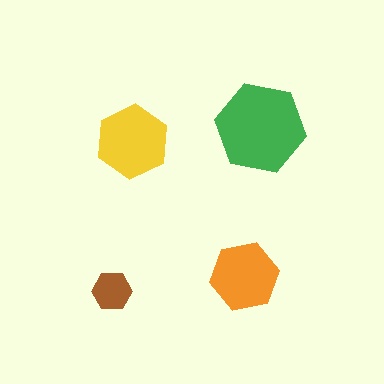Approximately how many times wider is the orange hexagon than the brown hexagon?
About 1.5 times wider.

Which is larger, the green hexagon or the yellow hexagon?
The green one.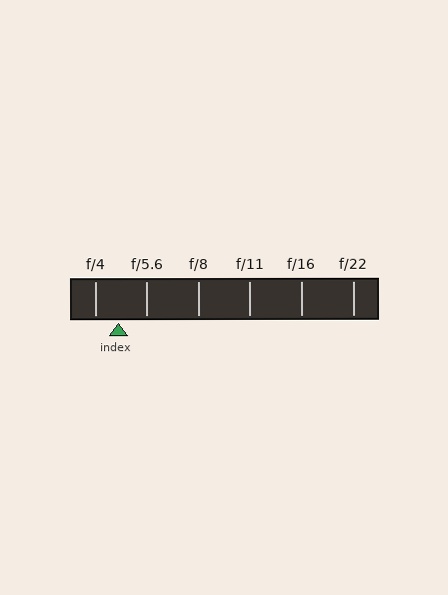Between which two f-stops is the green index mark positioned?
The index mark is between f/4 and f/5.6.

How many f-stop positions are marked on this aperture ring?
There are 6 f-stop positions marked.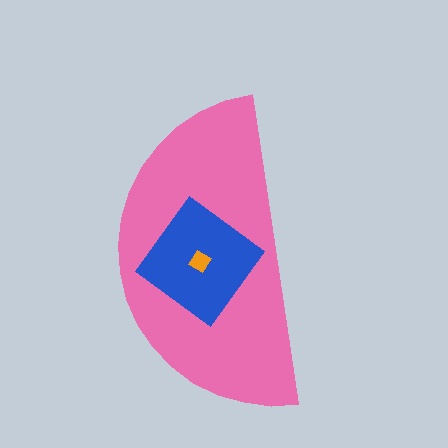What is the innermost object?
The orange diamond.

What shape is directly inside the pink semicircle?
The blue diamond.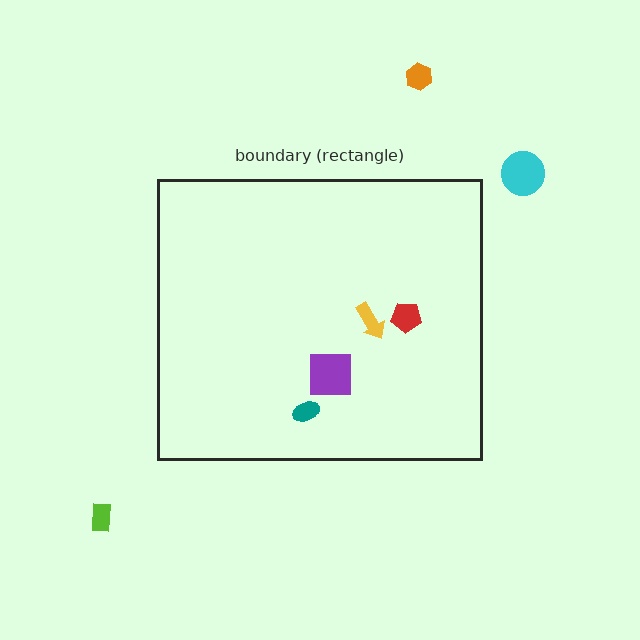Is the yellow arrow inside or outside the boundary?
Inside.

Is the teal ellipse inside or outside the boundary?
Inside.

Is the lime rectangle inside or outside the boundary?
Outside.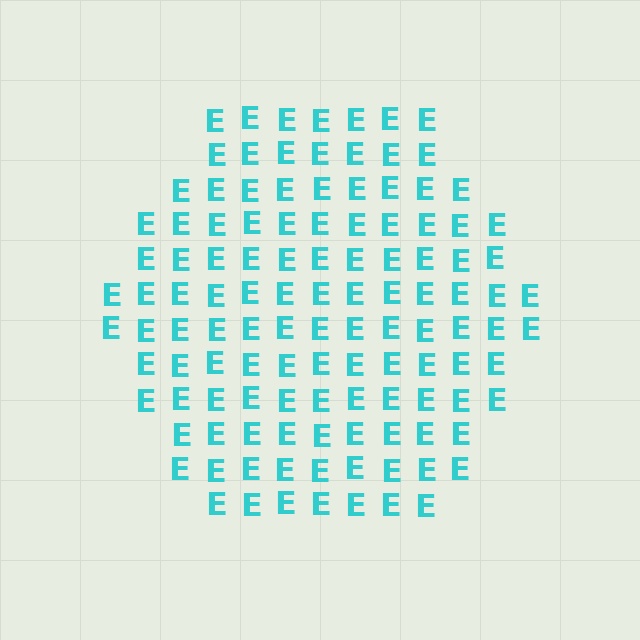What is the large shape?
The large shape is a hexagon.